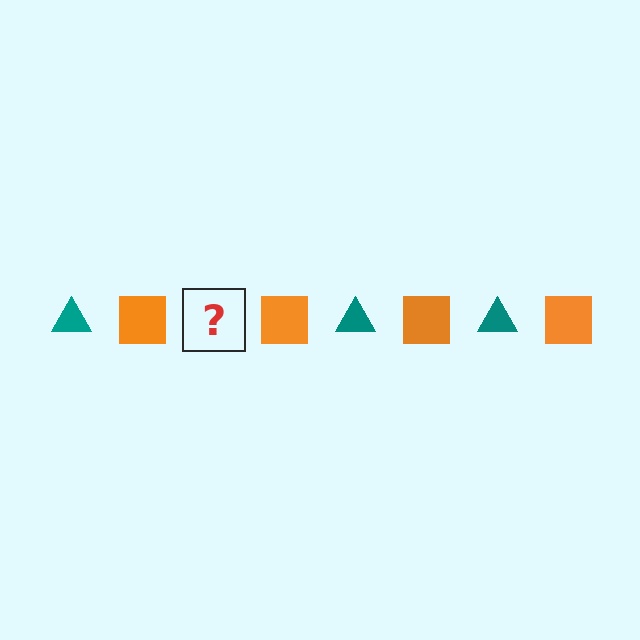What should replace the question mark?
The question mark should be replaced with a teal triangle.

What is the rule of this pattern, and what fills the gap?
The rule is that the pattern alternates between teal triangle and orange square. The gap should be filled with a teal triangle.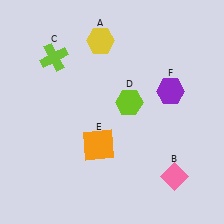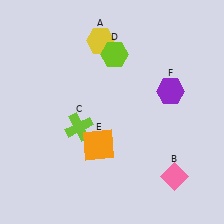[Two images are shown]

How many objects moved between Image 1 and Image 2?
2 objects moved between the two images.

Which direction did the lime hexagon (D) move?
The lime hexagon (D) moved up.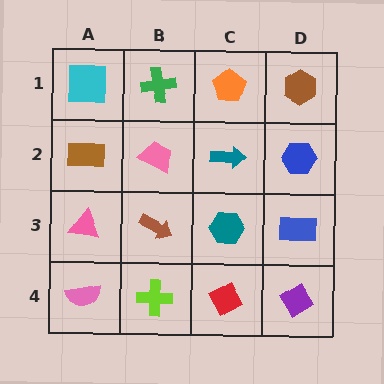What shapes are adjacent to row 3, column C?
A teal arrow (row 2, column C), a red diamond (row 4, column C), a brown arrow (row 3, column B), a blue rectangle (row 3, column D).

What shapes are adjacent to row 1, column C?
A teal arrow (row 2, column C), a green cross (row 1, column B), a brown hexagon (row 1, column D).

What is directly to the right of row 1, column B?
An orange pentagon.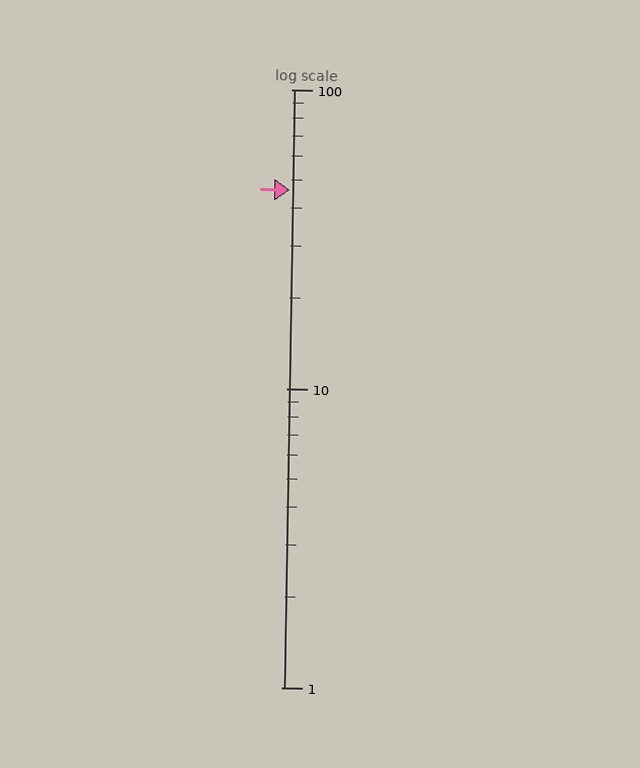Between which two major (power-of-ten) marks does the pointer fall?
The pointer is between 10 and 100.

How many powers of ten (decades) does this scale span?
The scale spans 2 decades, from 1 to 100.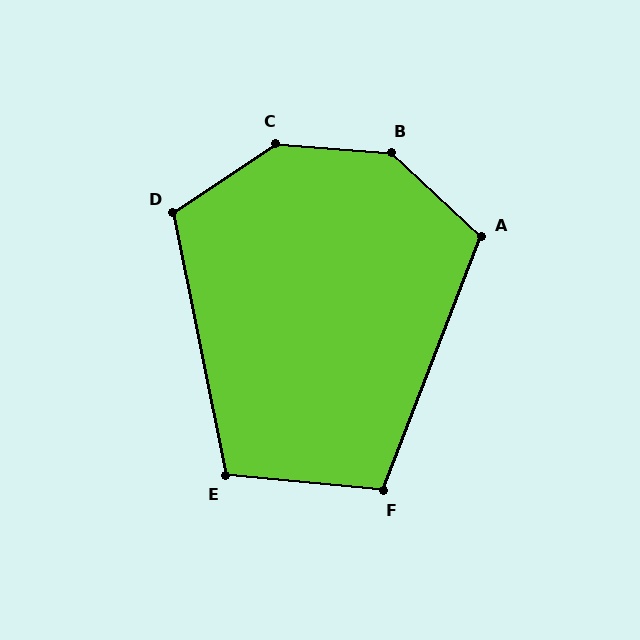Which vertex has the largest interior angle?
B, at approximately 142 degrees.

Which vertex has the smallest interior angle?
F, at approximately 106 degrees.